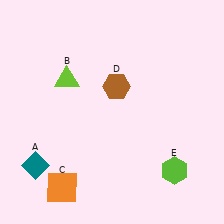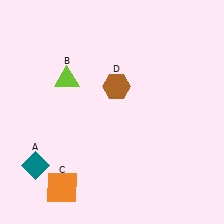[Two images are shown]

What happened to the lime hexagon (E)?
The lime hexagon (E) was removed in Image 2. It was in the bottom-right area of Image 1.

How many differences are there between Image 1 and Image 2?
There is 1 difference between the two images.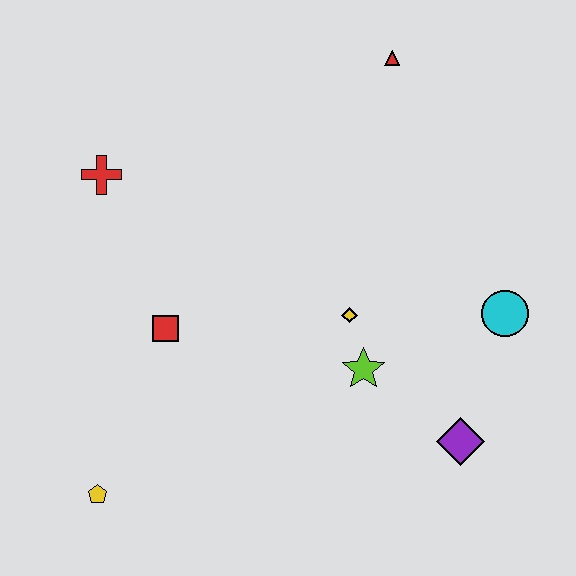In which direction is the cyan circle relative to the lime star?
The cyan circle is to the right of the lime star.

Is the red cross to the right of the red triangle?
No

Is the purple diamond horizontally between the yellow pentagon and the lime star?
No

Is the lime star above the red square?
No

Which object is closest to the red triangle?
The yellow diamond is closest to the red triangle.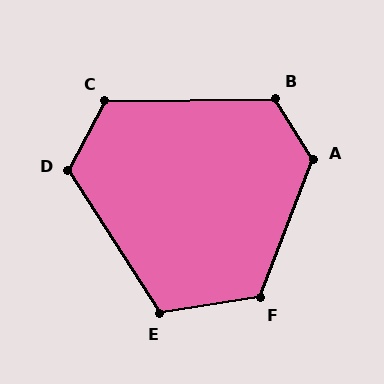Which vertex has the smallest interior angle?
E, at approximately 114 degrees.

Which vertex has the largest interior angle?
A, at approximately 127 degrees.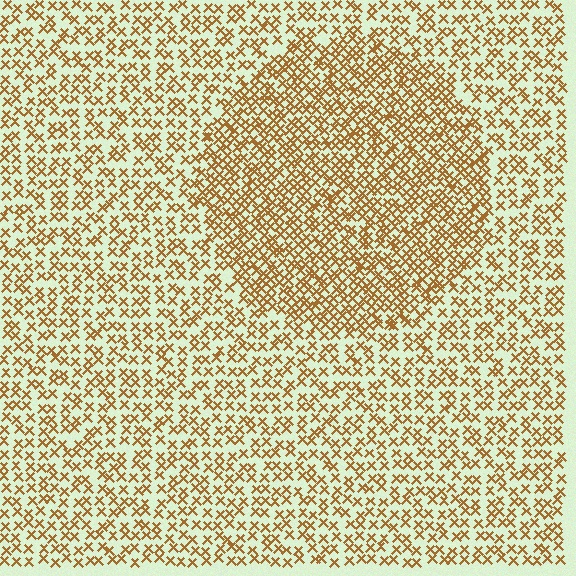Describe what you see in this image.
The image contains small brown elements arranged at two different densities. A circle-shaped region is visible where the elements are more densely packed than the surrounding area.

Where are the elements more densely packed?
The elements are more densely packed inside the circle boundary.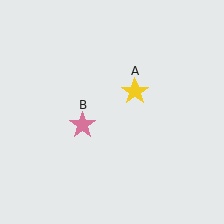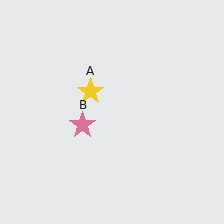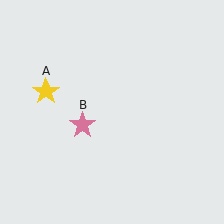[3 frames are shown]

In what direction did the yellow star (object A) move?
The yellow star (object A) moved left.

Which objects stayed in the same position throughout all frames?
Pink star (object B) remained stationary.